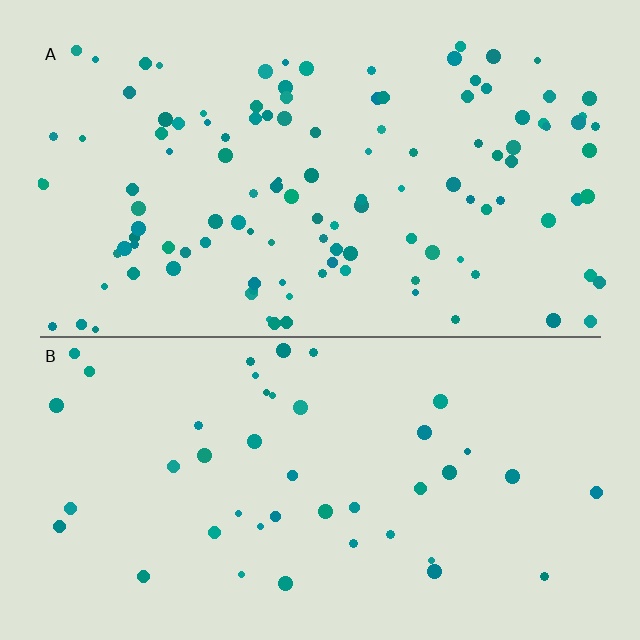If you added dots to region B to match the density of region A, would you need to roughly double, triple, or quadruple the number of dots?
Approximately triple.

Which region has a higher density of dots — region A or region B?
A (the top).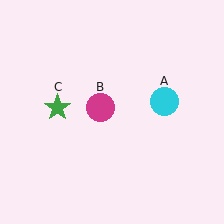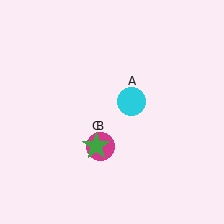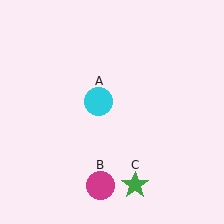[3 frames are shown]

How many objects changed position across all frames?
3 objects changed position: cyan circle (object A), magenta circle (object B), green star (object C).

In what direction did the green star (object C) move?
The green star (object C) moved down and to the right.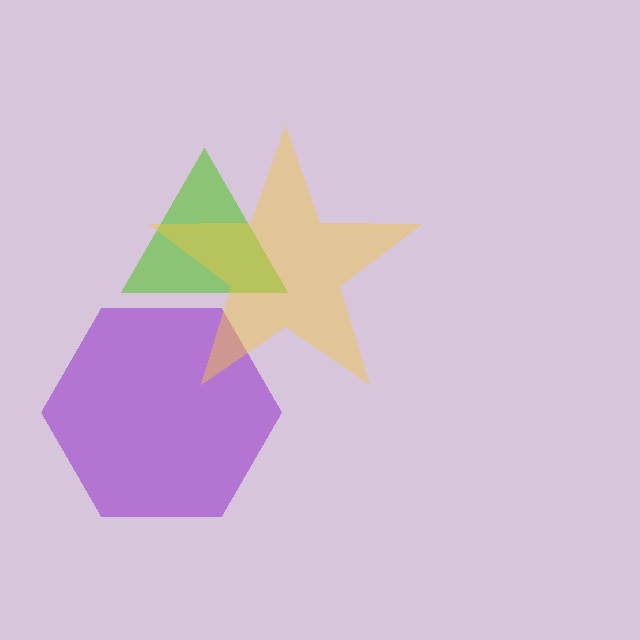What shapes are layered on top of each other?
The layered shapes are: a lime triangle, a purple hexagon, a yellow star.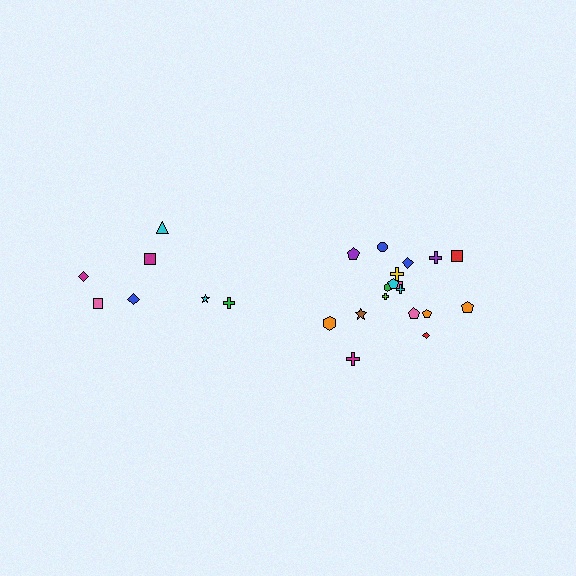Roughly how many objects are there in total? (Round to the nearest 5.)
Roughly 25 objects in total.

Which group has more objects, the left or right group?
The right group.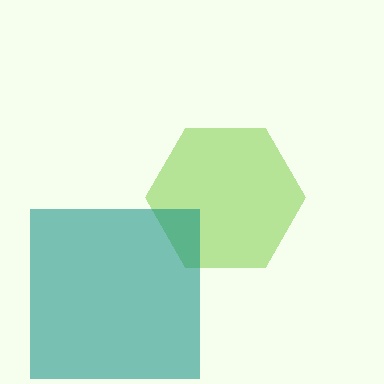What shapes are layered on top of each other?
The layered shapes are: a lime hexagon, a teal square.